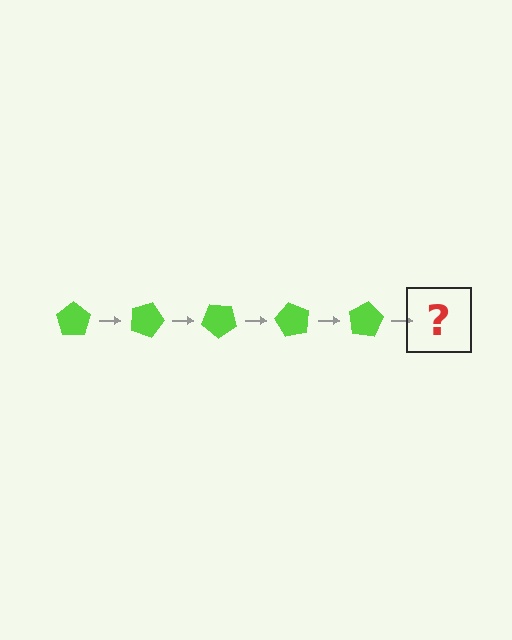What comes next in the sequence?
The next element should be a lime pentagon rotated 100 degrees.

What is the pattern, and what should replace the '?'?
The pattern is that the pentagon rotates 20 degrees each step. The '?' should be a lime pentagon rotated 100 degrees.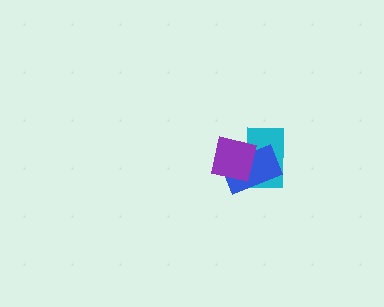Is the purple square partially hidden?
No, no other shape covers it.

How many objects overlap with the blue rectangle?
2 objects overlap with the blue rectangle.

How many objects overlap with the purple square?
2 objects overlap with the purple square.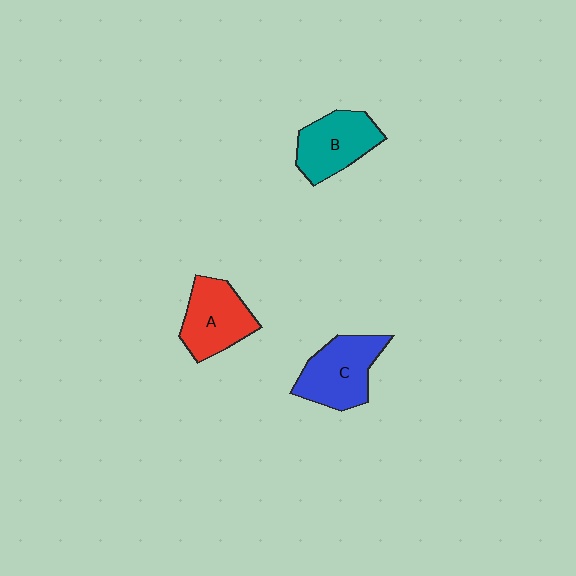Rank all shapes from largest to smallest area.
From largest to smallest: C (blue), A (red), B (teal).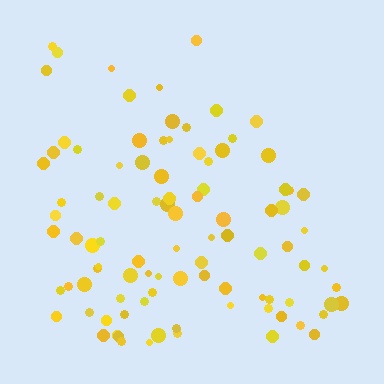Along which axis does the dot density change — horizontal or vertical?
Vertical.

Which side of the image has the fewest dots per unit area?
The top.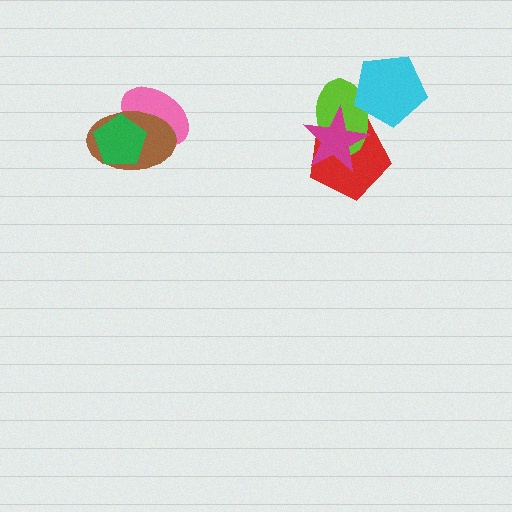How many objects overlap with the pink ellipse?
2 objects overlap with the pink ellipse.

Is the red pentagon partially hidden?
Yes, it is partially covered by another shape.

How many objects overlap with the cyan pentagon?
1 object overlaps with the cyan pentagon.